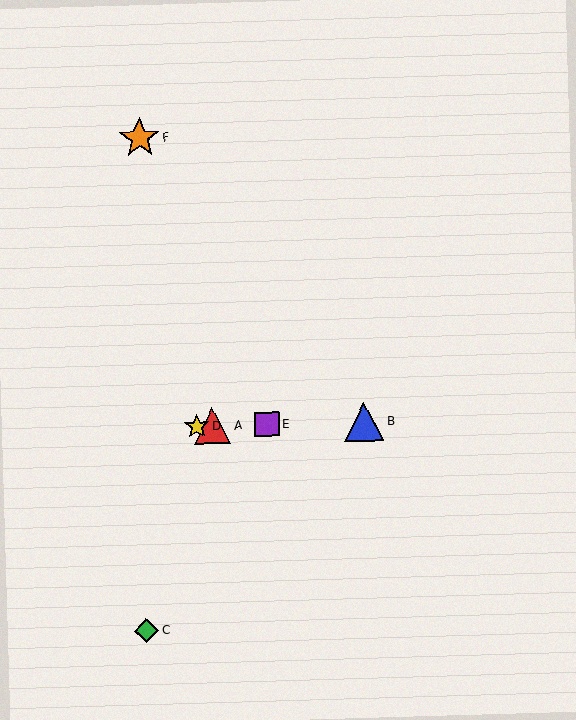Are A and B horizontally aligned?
Yes, both are at y≈426.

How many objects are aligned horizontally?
4 objects (A, B, D, E) are aligned horizontally.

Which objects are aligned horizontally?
Objects A, B, D, E are aligned horizontally.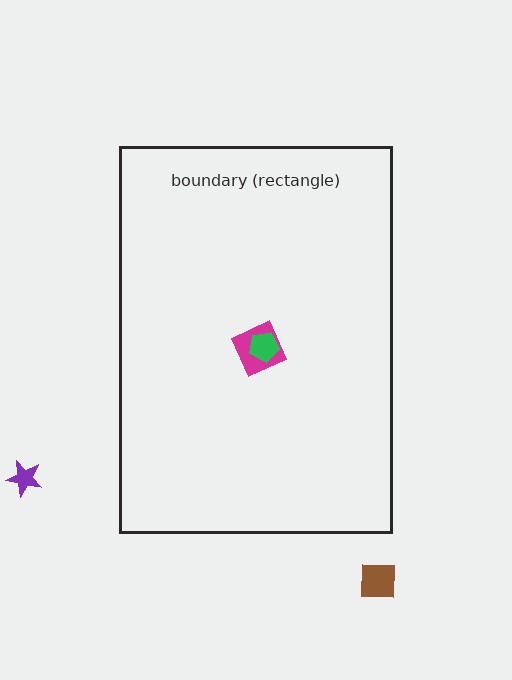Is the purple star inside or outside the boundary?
Outside.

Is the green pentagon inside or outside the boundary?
Inside.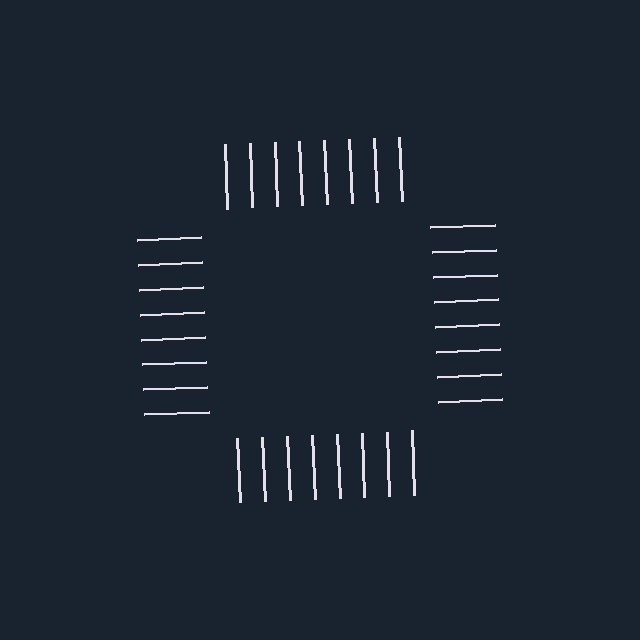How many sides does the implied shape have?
4 sides — the line-ends trace a square.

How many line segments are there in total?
32 — 8 along each of the 4 edges.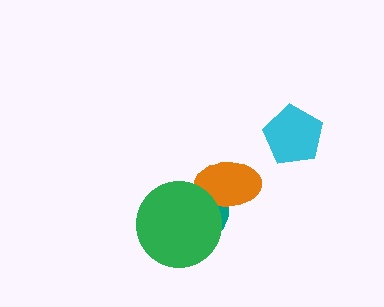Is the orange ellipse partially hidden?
Yes, it is partially covered by another shape.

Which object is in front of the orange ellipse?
The green circle is in front of the orange ellipse.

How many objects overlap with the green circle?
2 objects overlap with the green circle.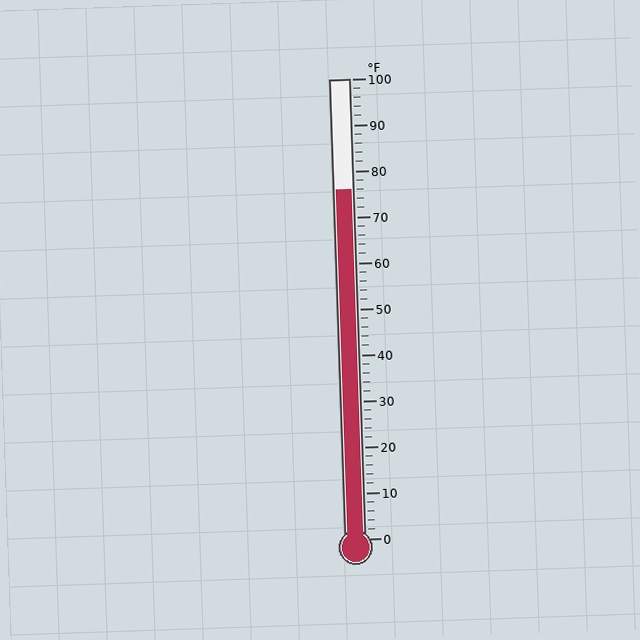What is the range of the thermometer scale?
The thermometer scale ranges from 0°F to 100°F.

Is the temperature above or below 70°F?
The temperature is above 70°F.